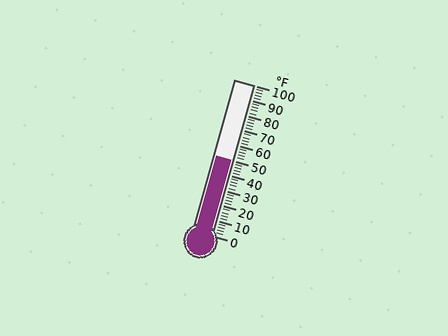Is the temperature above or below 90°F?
The temperature is below 90°F.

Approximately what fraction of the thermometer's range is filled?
The thermometer is filled to approximately 50% of its range.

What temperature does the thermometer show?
The thermometer shows approximately 50°F.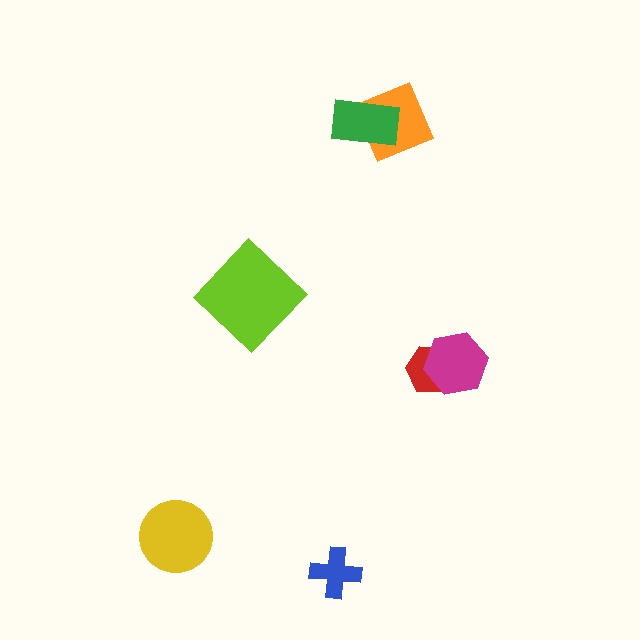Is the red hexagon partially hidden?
Yes, it is partially covered by another shape.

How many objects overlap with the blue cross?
0 objects overlap with the blue cross.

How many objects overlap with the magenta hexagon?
1 object overlaps with the magenta hexagon.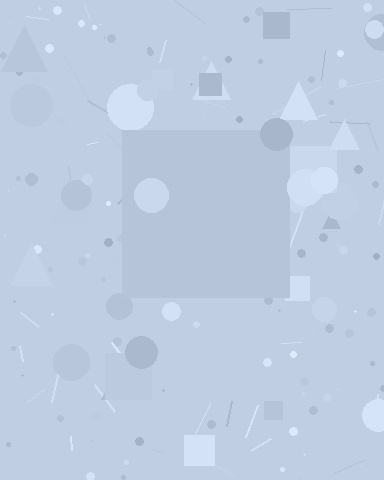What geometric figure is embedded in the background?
A square is embedded in the background.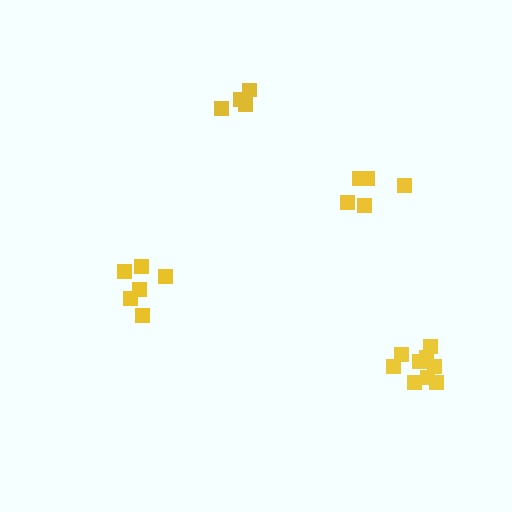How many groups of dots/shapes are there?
There are 4 groups.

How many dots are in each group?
Group 1: 5 dots, Group 2: 9 dots, Group 3: 5 dots, Group 4: 6 dots (25 total).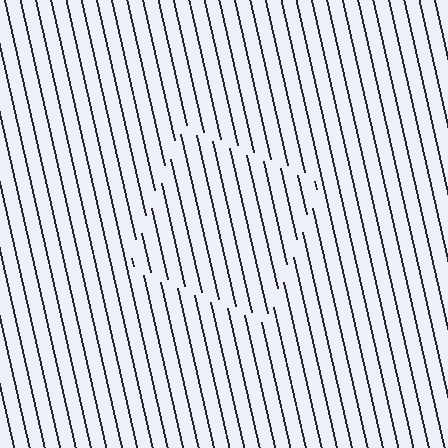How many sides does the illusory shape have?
4 sides — the line-ends trace a square.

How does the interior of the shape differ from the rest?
The interior of the shape contains the same grating, shifted by half a period — the contour is defined by the phase discontinuity where line-ends from the inner and outer gratings abut.